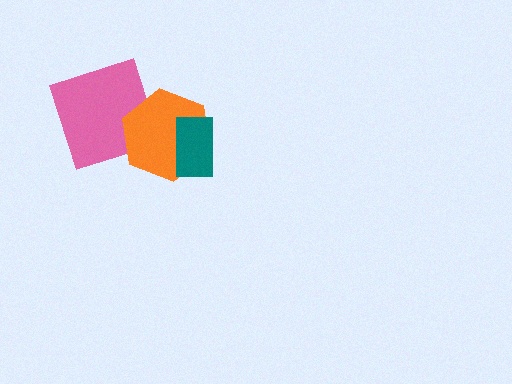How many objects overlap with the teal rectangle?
1 object overlaps with the teal rectangle.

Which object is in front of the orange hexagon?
The teal rectangle is in front of the orange hexagon.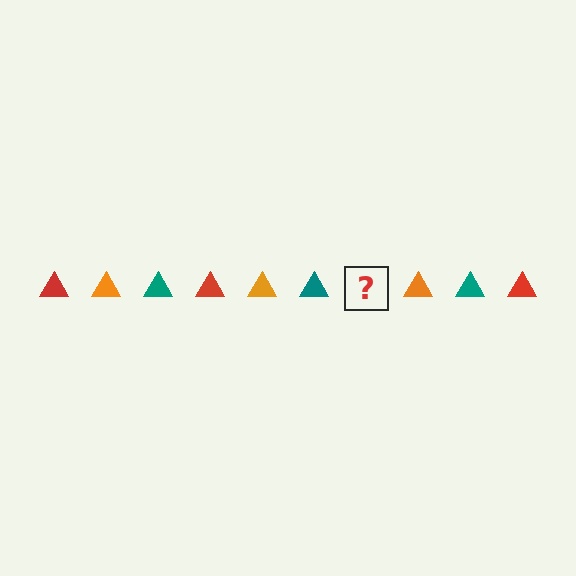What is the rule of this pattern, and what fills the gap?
The rule is that the pattern cycles through red, orange, teal triangles. The gap should be filled with a red triangle.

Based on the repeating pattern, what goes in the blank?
The blank should be a red triangle.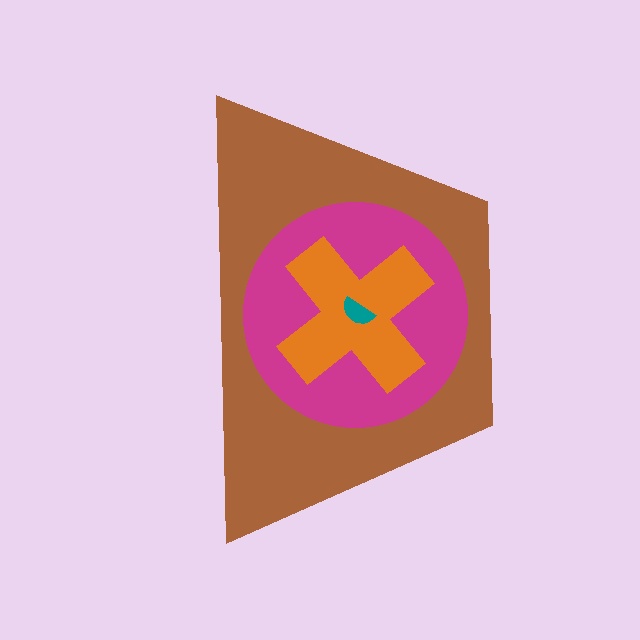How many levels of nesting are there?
4.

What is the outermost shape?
The brown trapezoid.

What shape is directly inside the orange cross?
The teal semicircle.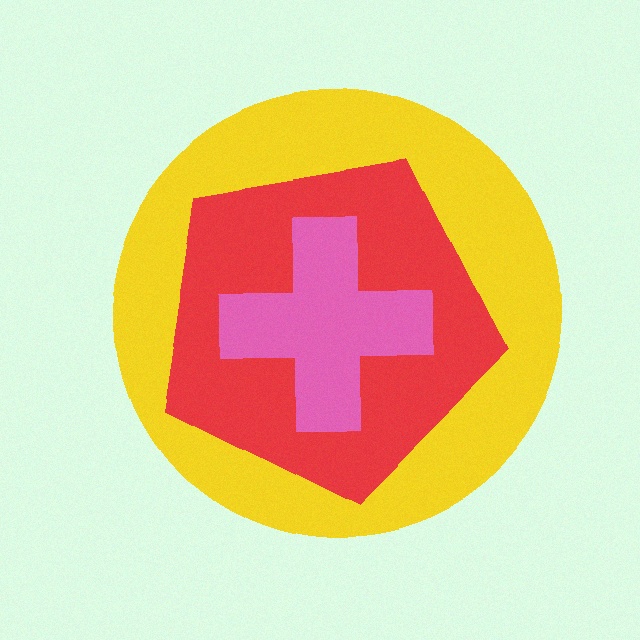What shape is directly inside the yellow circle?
The red pentagon.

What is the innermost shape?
The pink cross.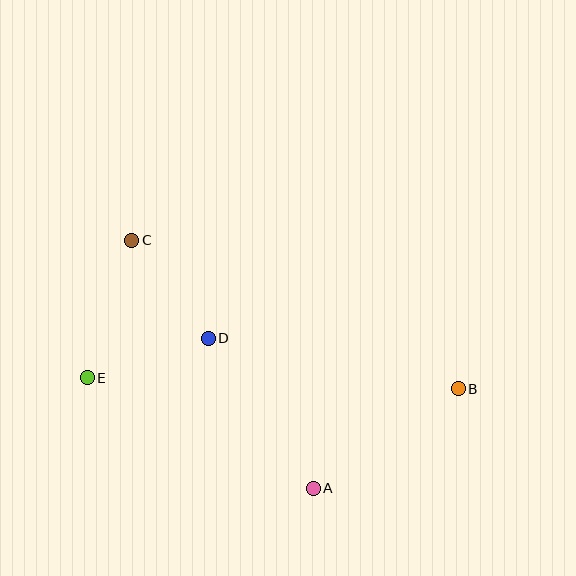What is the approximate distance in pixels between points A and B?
The distance between A and B is approximately 176 pixels.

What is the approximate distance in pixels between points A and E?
The distance between A and E is approximately 252 pixels.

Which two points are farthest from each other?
Points B and E are farthest from each other.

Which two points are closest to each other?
Points C and D are closest to each other.